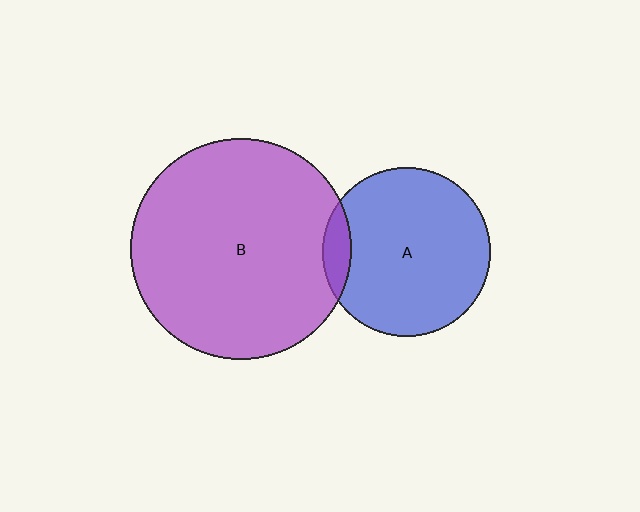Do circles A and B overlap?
Yes.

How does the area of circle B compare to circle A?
Approximately 1.7 times.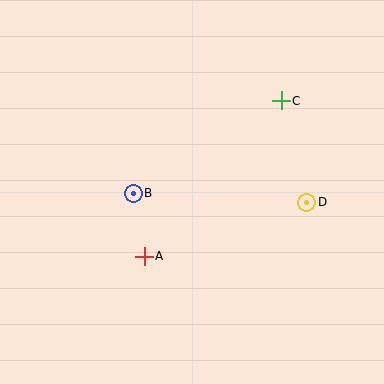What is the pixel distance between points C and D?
The distance between C and D is 105 pixels.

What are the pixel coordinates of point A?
Point A is at (144, 256).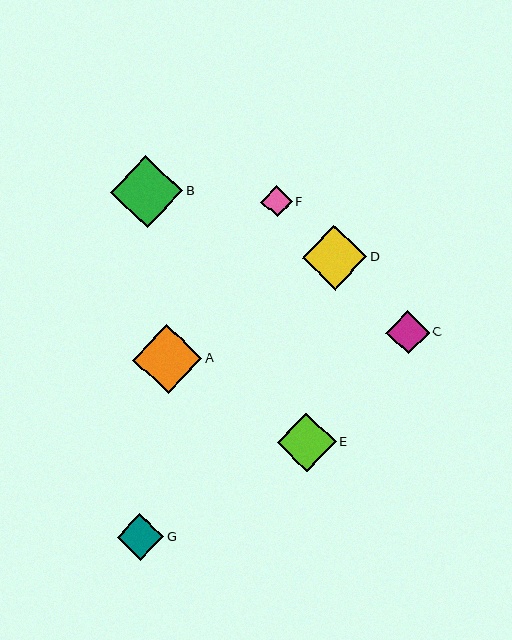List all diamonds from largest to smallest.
From largest to smallest: B, A, D, E, G, C, F.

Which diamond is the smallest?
Diamond F is the smallest with a size of approximately 31 pixels.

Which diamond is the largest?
Diamond B is the largest with a size of approximately 72 pixels.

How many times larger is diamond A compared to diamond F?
Diamond A is approximately 2.2 times the size of diamond F.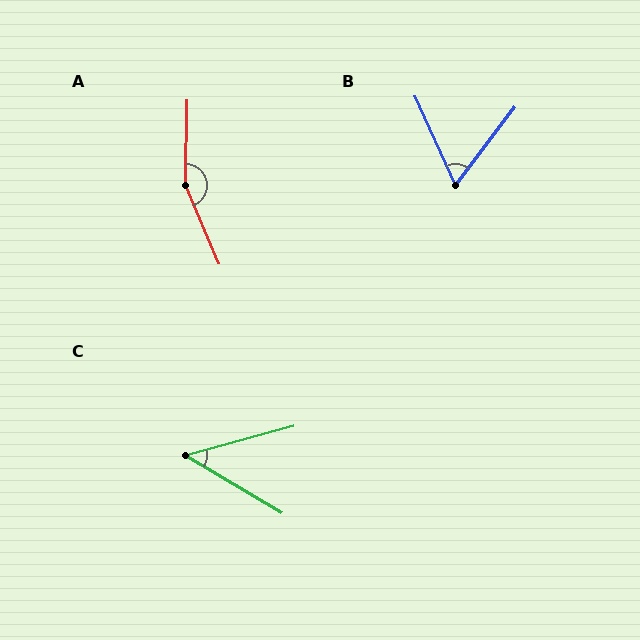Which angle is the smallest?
C, at approximately 46 degrees.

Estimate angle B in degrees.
Approximately 62 degrees.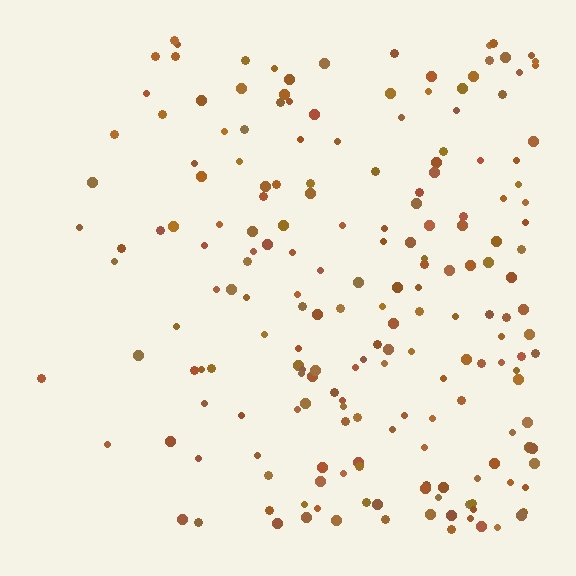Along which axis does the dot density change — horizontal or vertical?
Horizontal.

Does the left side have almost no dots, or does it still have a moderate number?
Still a moderate number, just noticeably fewer than the right.